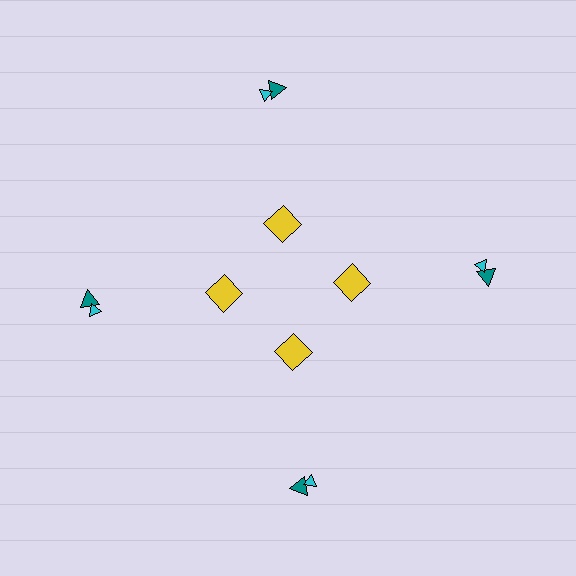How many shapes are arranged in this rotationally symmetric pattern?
There are 12 shapes, arranged in 4 groups of 3.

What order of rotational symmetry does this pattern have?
This pattern has 4-fold rotational symmetry.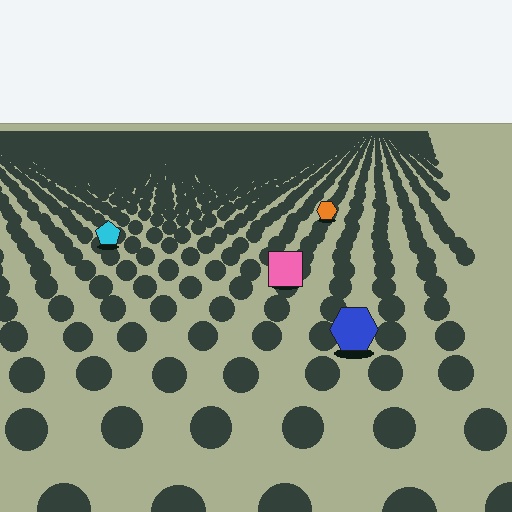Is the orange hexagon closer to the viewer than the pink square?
No. The pink square is closer — you can tell from the texture gradient: the ground texture is coarser near it.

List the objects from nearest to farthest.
From nearest to farthest: the blue hexagon, the pink square, the cyan pentagon, the orange hexagon.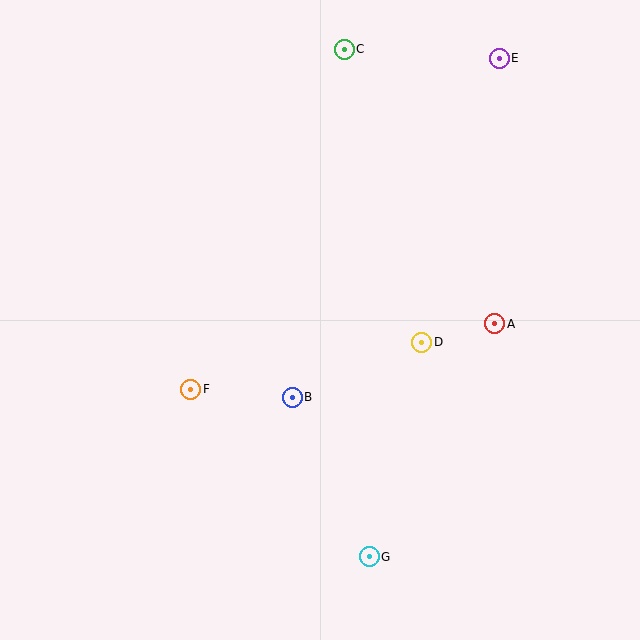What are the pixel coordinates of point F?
Point F is at (191, 389).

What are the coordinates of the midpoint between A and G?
The midpoint between A and G is at (432, 440).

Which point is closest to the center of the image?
Point B at (292, 397) is closest to the center.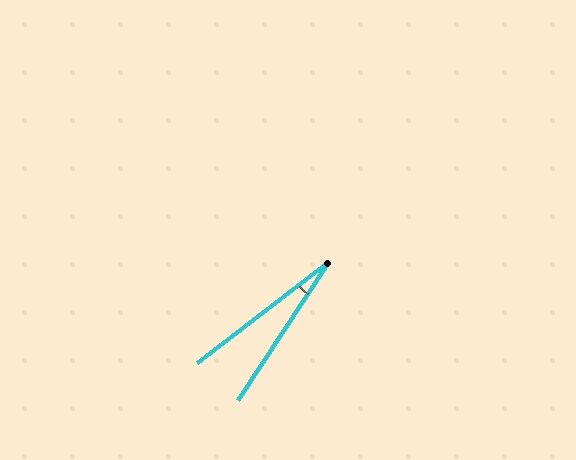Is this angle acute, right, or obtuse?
It is acute.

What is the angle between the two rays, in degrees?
Approximately 19 degrees.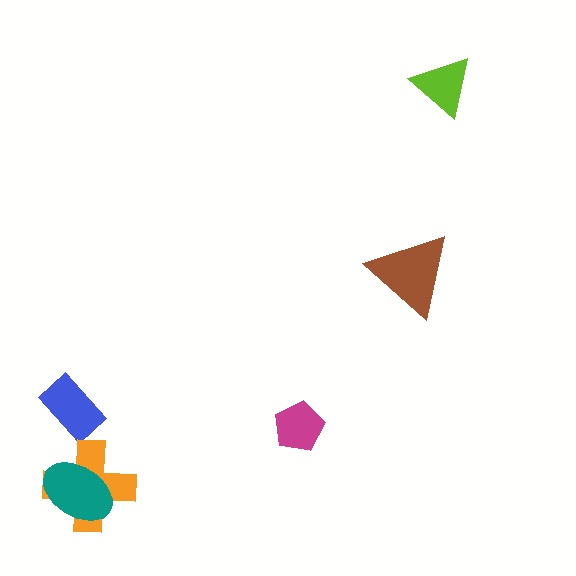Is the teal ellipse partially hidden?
No, no other shape covers it.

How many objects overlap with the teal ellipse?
1 object overlaps with the teal ellipse.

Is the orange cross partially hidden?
Yes, it is partially covered by another shape.